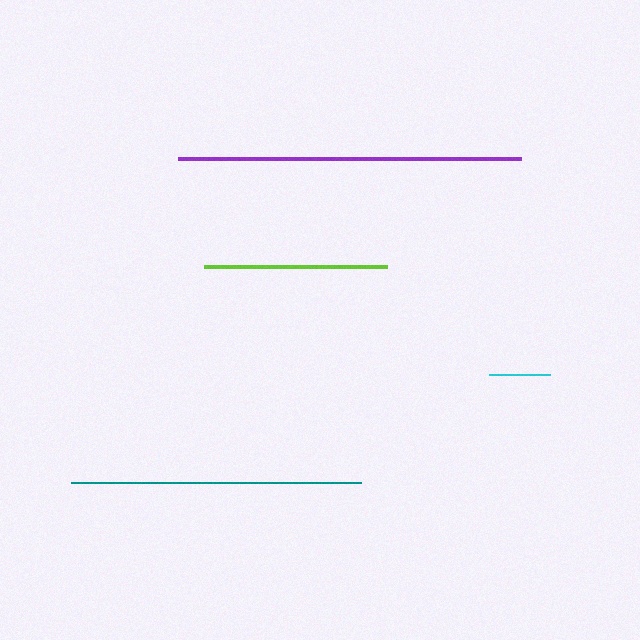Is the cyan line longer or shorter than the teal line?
The teal line is longer than the cyan line.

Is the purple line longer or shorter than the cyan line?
The purple line is longer than the cyan line.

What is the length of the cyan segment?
The cyan segment is approximately 61 pixels long.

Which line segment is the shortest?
The cyan line is the shortest at approximately 61 pixels.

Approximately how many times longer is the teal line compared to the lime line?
The teal line is approximately 1.6 times the length of the lime line.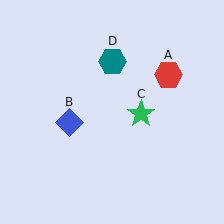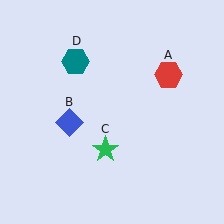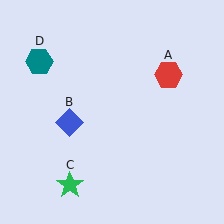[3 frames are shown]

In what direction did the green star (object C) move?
The green star (object C) moved down and to the left.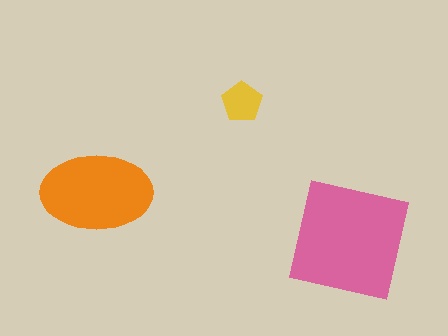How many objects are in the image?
There are 3 objects in the image.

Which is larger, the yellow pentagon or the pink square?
The pink square.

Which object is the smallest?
The yellow pentagon.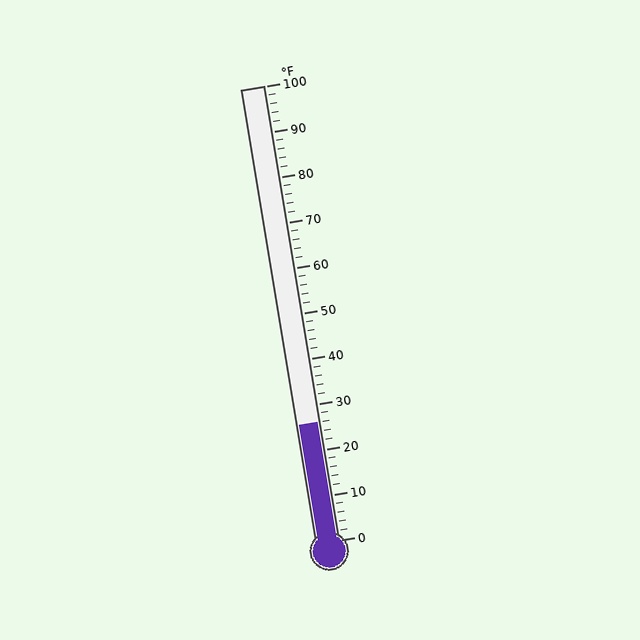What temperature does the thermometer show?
The thermometer shows approximately 26°F.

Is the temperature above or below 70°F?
The temperature is below 70°F.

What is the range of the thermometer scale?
The thermometer scale ranges from 0°F to 100°F.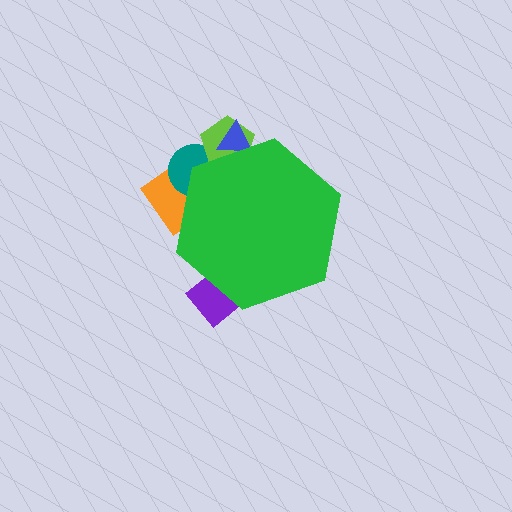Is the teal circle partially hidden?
Yes, the teal circle is partially hidden behind the green hexagon.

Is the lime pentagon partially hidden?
Yes, the lime pentagon is partially hidden behind the green hexagon.